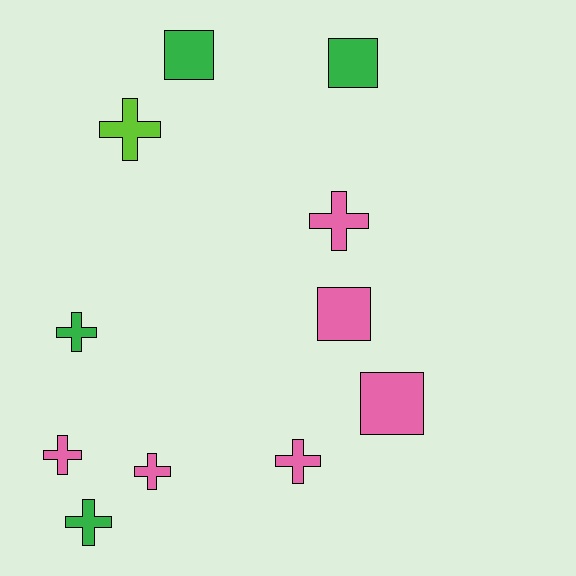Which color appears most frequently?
Pink, with 6 objects.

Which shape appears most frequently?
Cross, with 7 objects.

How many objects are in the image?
There are 11 objects.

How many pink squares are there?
There are 2 pink squares.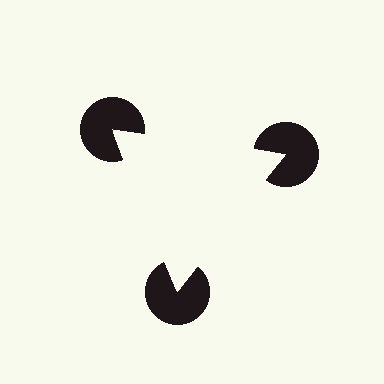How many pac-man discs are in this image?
There are 3 — one at each vertex of the illusory triangle.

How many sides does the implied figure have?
3 sides.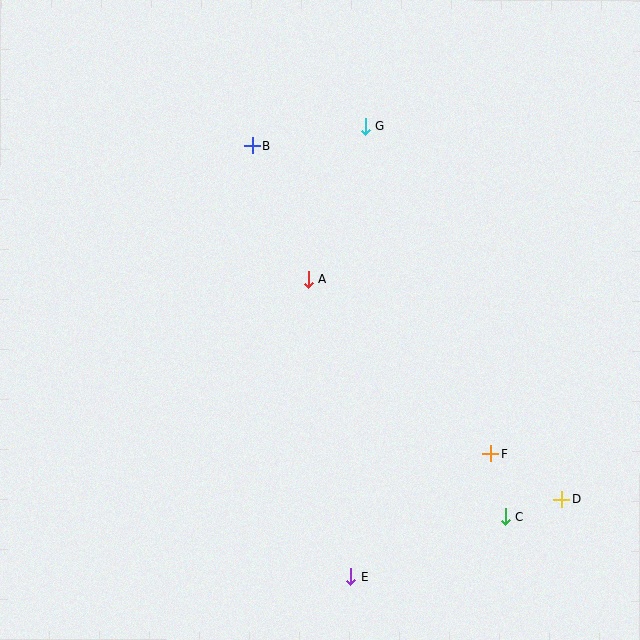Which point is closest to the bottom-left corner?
Point E is closest to the bottom-left corner.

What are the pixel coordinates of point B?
Point B is at (252, 146).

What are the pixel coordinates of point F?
Point F is at (490, 453).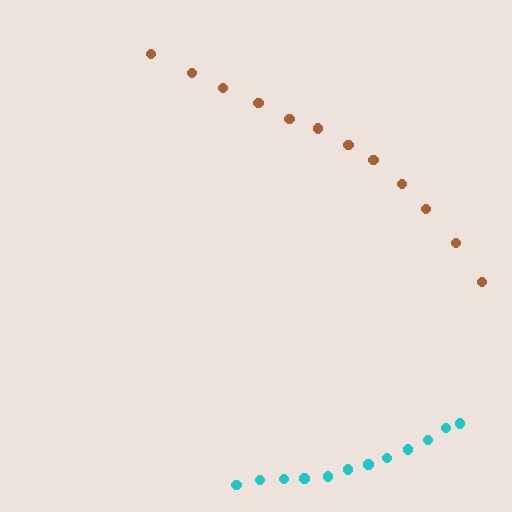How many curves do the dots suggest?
There are 2 distinct paths.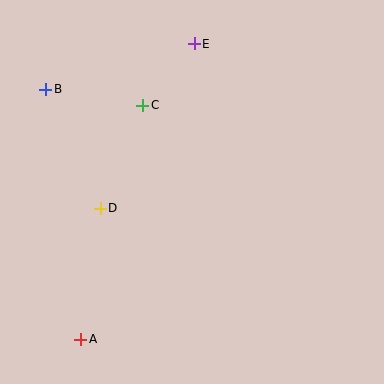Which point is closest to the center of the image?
Point D at (100, 208) is closest to the center.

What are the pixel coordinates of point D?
Point D is at (100, 208).